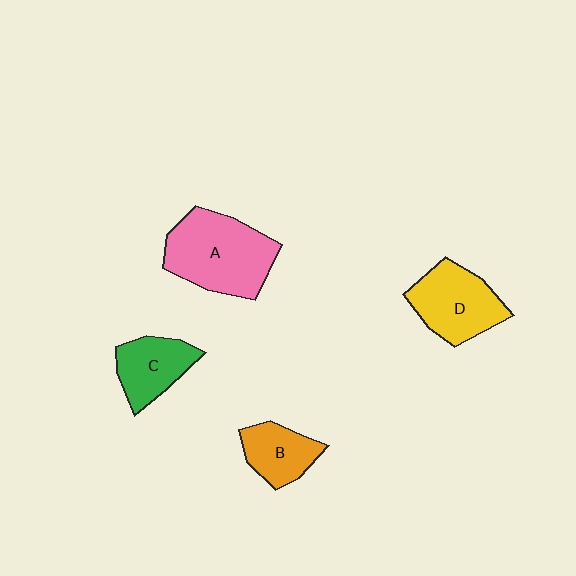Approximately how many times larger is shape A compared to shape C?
Approximately 1.8 times.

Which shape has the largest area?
Shape A (pink).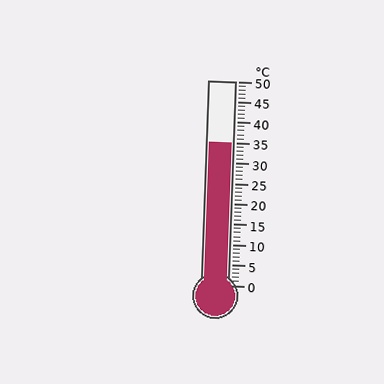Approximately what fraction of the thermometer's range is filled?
The thermometer is filled to approximately 70% of its range.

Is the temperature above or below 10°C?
The temperature is above 10°C.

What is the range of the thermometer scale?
The thermometer scale ranges from 0°C to 50°C.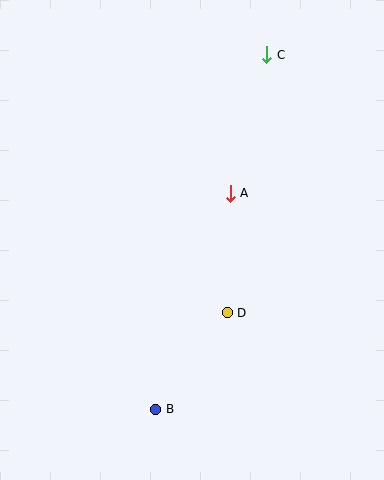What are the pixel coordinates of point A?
Point A is at (230, 193).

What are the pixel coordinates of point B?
Point B is at (156, 409).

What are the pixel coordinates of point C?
Point C is at (267, 55).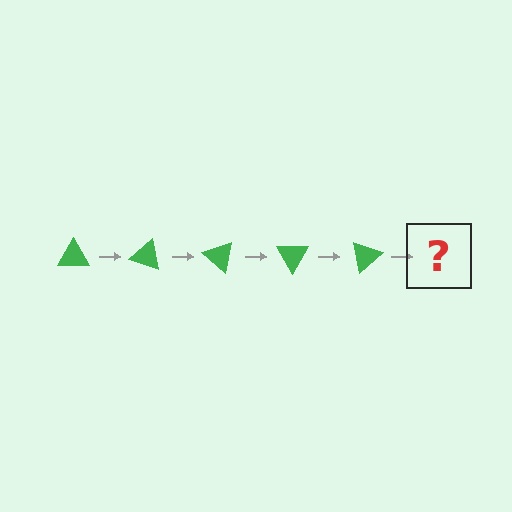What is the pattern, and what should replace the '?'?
The pattern is that the triangle rotates 20 degrees each step. The '?' should be a green triangle rotated 100 degrees.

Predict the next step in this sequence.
The next step is a green triangle rotated 100 degrees.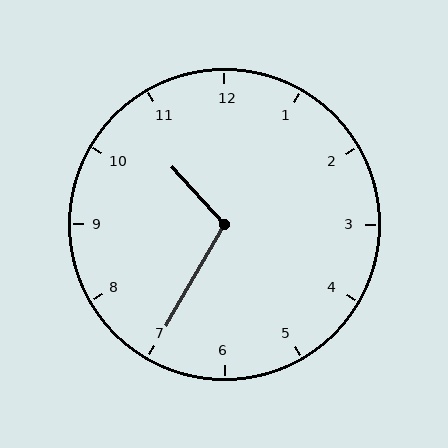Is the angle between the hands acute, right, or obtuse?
It is obtuse.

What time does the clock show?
10:35.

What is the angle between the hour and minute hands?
Approximately 108 degrees.